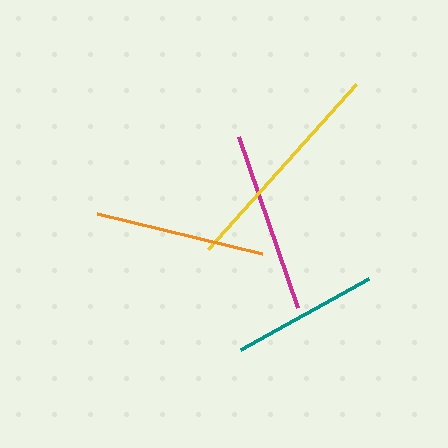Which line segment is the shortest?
The teal line is the shortest at approximately 147 pixels.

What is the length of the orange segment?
The orange segment is approximately 170 pixels long.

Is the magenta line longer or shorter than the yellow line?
The yellow line is longer than the magenta line.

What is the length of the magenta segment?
The magenta segment is approximately 181 pixels long.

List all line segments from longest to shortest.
From longest to shortest: yellow, magenta, orange, teal.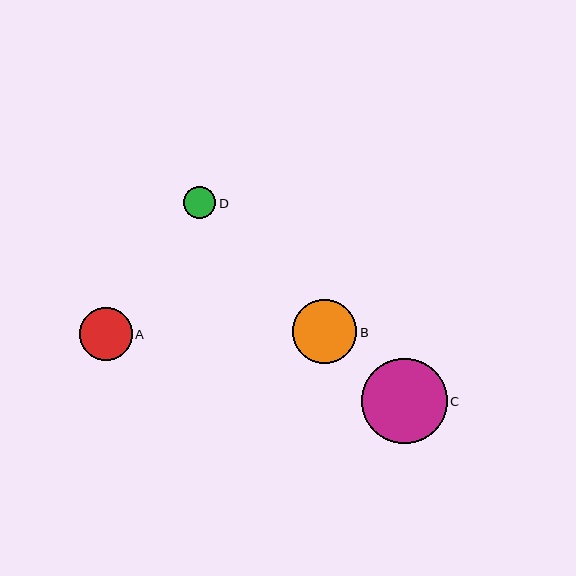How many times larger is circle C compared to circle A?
Circle C is approximately 1.6 times the size of circle A.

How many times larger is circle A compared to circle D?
Circle A is approximately 1.6 times the size of circle D.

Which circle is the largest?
Circle C is the largest with a size of approximately 86 pixels.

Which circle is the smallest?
Circle D is the smallest with a size of approximately 32 pixels.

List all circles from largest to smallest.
From largest to smallest: C, B, A, D.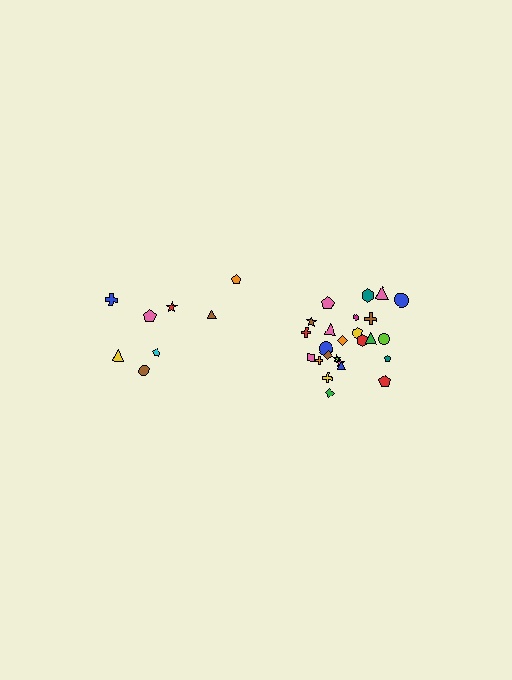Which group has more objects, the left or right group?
The right group.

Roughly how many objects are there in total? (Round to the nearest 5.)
Roughly 35 objects in total.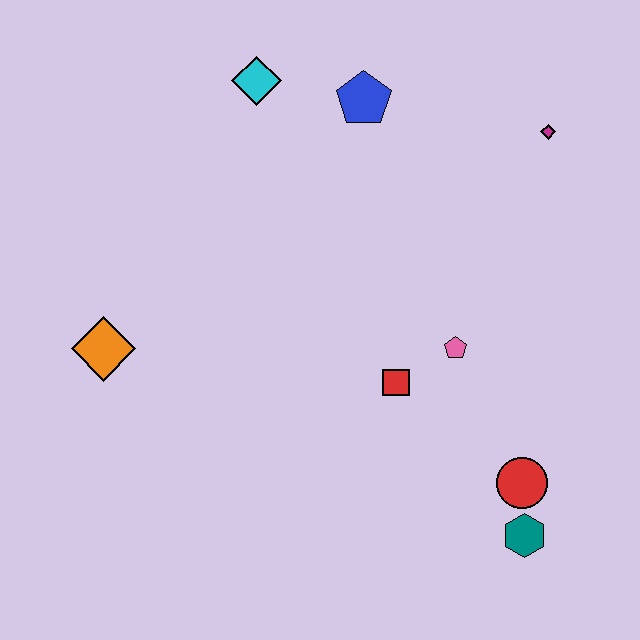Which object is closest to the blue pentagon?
The cyan diamond is closest to the blue pentagon.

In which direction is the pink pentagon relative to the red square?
The pink pentagon is to the right of the red square.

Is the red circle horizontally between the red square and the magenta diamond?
Yes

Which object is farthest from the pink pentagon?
The orange diamond is farthest from the pink pentagon.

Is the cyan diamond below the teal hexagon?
No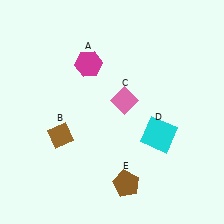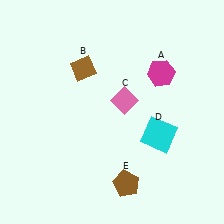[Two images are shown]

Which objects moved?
The objects that moved are: the magenta hexagon (A), the brown diamond (B).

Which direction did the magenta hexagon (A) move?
The magenta hexagon (A) moved right.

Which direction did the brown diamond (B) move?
The brown diamond (B) moved up.